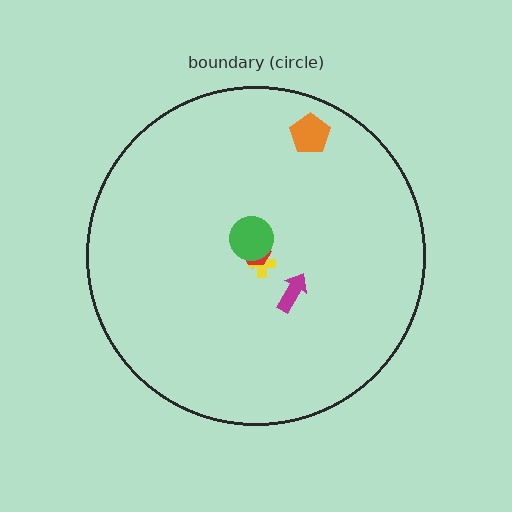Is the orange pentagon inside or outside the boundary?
Inside.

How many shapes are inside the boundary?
6 inside, 0 outside.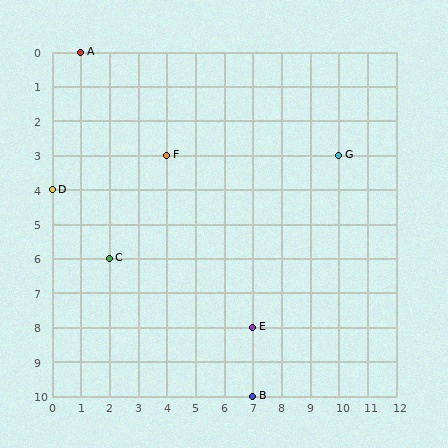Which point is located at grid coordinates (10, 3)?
Point G is at (10, 3).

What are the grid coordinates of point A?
Point A is at grid coordinates (1, 0).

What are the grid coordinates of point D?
Point D is at grid coordinates (0, 4).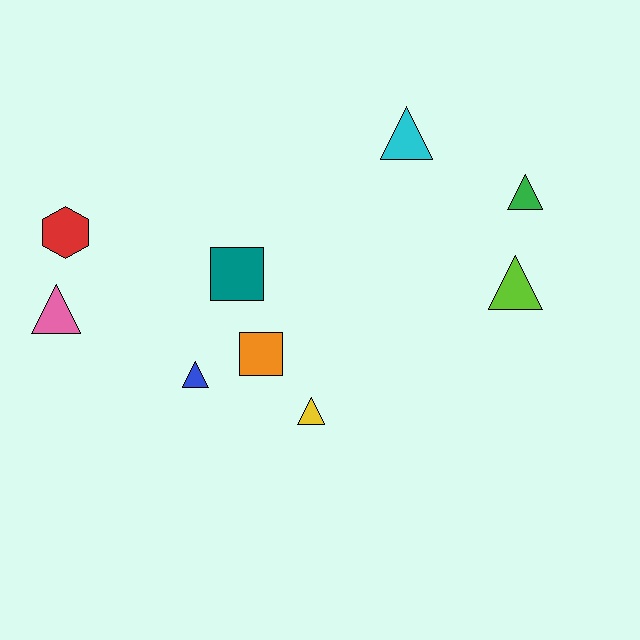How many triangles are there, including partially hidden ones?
There are 6 triangles.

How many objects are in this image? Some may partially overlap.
There are 9 objects.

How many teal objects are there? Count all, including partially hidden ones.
There is 1 teal object.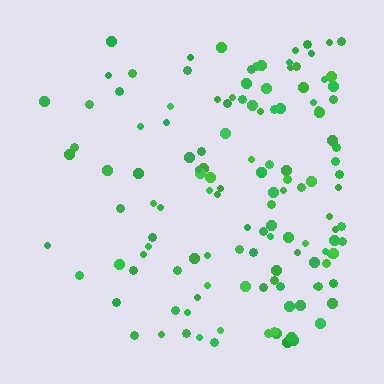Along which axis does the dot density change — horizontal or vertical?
Horizontal.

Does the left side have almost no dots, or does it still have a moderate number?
Still a moderate number, just noticeably fewer than the right.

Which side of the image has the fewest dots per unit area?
The left.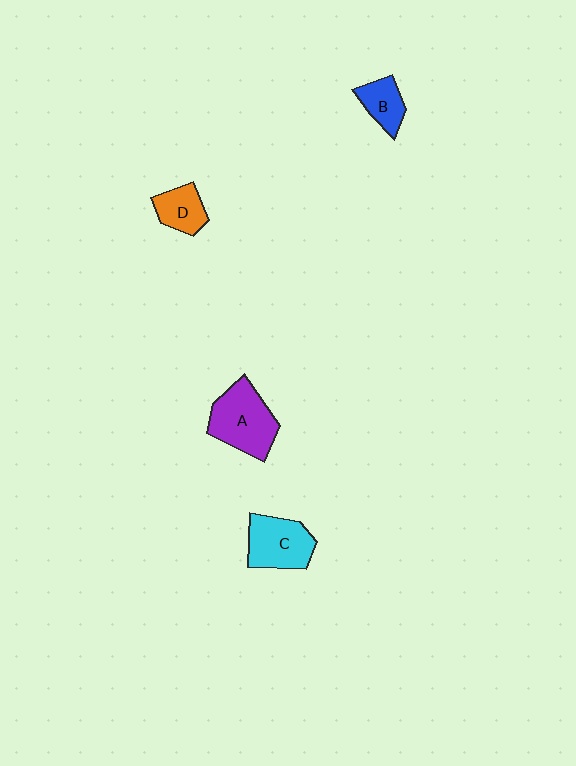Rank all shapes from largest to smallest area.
From largest to smallest: A (purple), C (cyan), D (orange), B (blue).